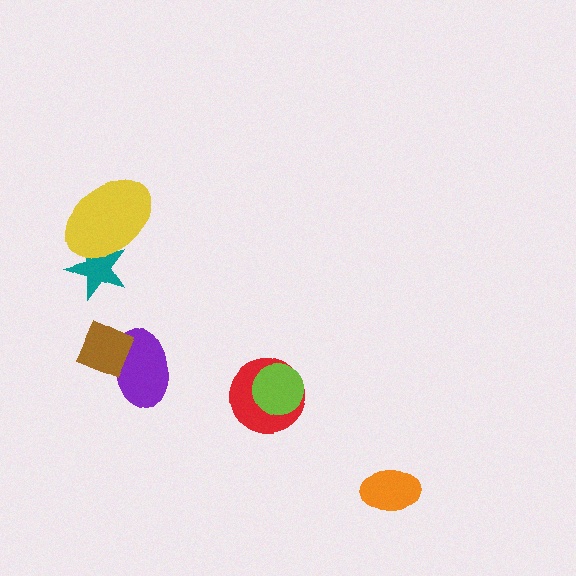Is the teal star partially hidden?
Yes, it is partially covered by another shape.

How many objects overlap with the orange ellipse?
0 objects overlap with the orange ellipse.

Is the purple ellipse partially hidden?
Yes, it is partially covered by another shape.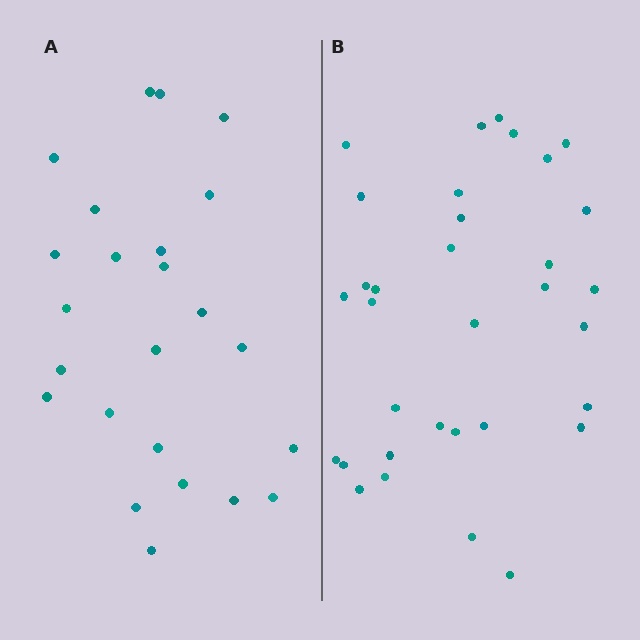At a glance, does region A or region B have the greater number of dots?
Region B (the right region) has more dots.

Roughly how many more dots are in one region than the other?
Region B has roughly 8 or so more dots than region A.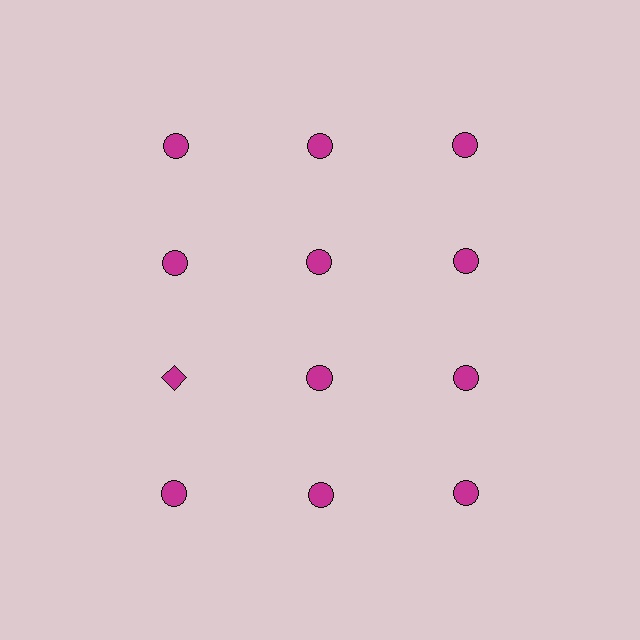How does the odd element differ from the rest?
It has a different shape: diamond instead of circle.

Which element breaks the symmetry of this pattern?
The magenta diamond in the third row, leftmost column breaks the symmetry. All other shapes are magenta circles.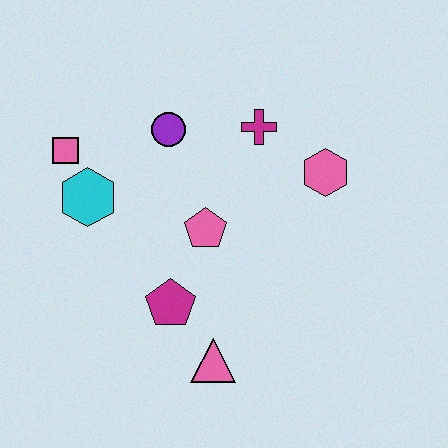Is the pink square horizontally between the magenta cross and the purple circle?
No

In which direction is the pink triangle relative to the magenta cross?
The pink triangle is below the magenta cross.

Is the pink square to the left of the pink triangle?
Yes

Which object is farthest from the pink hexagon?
The pink square is farthest from the pink hexagon.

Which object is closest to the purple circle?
The magenta cross is closest to the purple circle.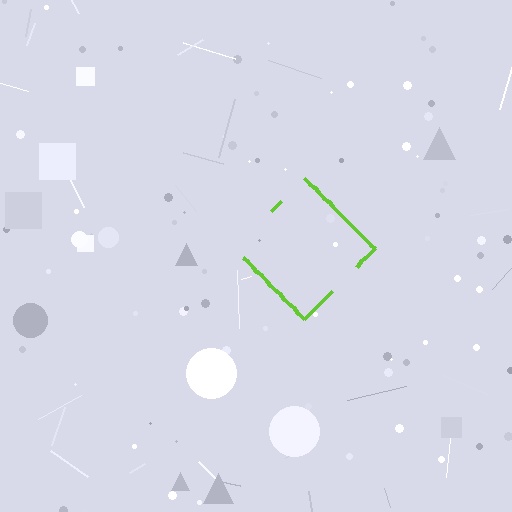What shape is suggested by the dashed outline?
The dashed outline suggests a diamond.